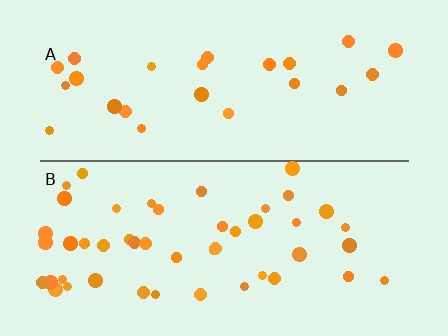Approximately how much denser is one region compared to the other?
Approximately 1.9× — region B over region A.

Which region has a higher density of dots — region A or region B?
B (the bottom).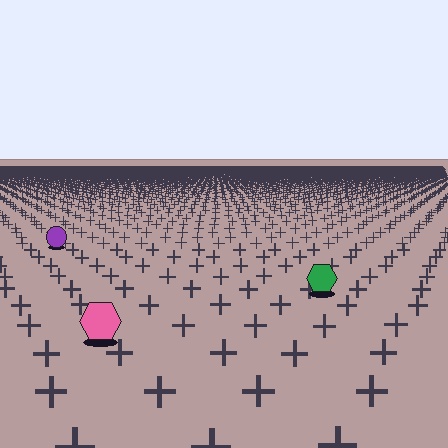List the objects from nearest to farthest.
From nearest to farthest: the pink hexagon, the green hexagon, the purple circle.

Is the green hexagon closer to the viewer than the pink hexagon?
No. The pink hexagon is closer — you can tell from the texture gradient: the ground texture is coarser near it.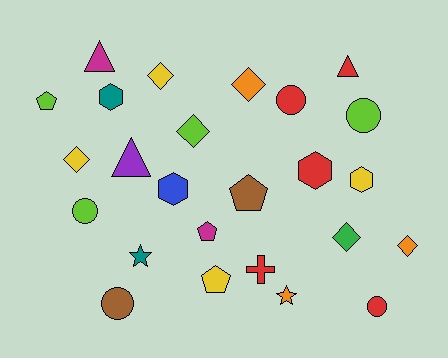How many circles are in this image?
There are 5 circles.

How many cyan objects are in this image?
There are no cyan objects.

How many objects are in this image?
There are 25 objects.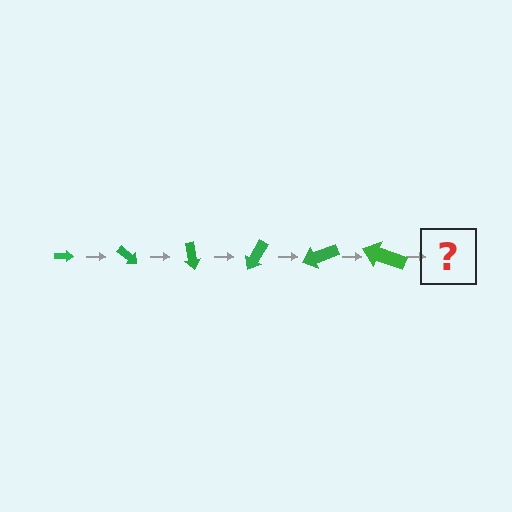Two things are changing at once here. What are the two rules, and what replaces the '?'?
The two rules are that the arrow grows larger each step and it rotates 40 degrees each step. The '?' should be an arrow, larger than the previous one and rotated 240 degrees from the start.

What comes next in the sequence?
The next element should be an arrow, larger than the previous one and rotated 240 degrees from the start.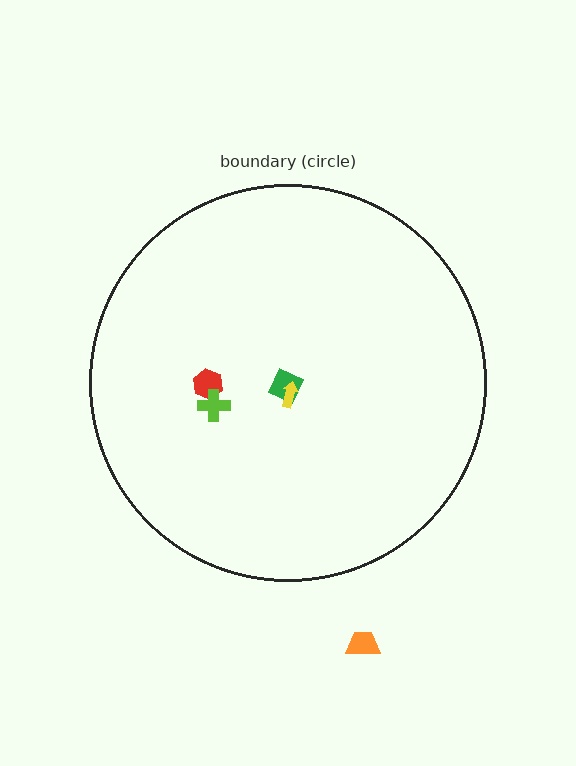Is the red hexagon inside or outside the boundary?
Inside.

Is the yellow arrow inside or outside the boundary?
Inside.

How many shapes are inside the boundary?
4 inside, 1 outside.